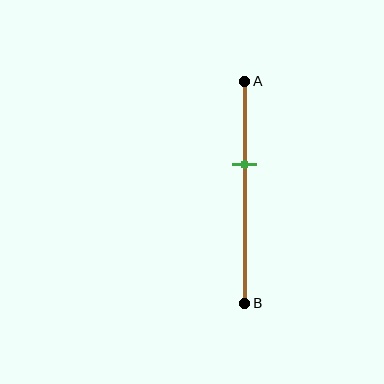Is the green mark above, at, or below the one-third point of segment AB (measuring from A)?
The green mark is below the one-third point of segment AB.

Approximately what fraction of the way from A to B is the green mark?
The green mark is approximately 40% of the way from A to B.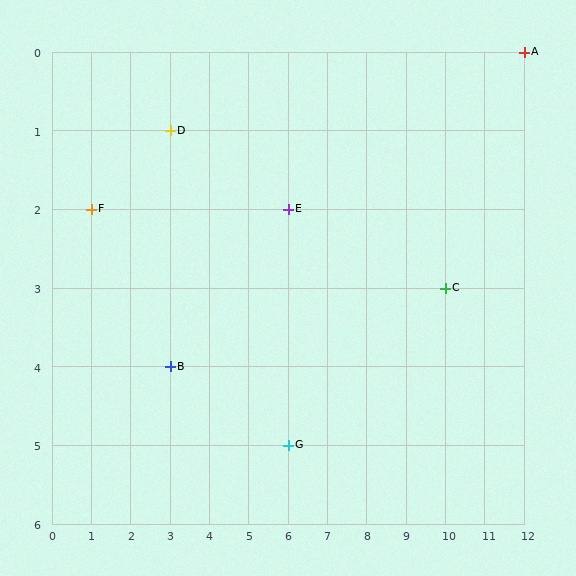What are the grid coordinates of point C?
Point C is at grid coordinates (10, 3).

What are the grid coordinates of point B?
Point B is at grid coordinates (3, 4).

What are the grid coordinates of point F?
Point F is at grid coordinates (1, 2).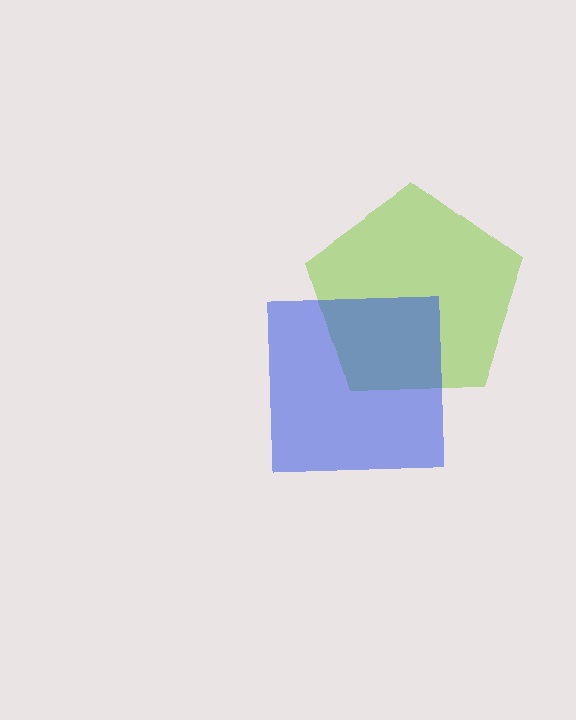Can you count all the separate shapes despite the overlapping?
Yes, there are 2 separate shapes.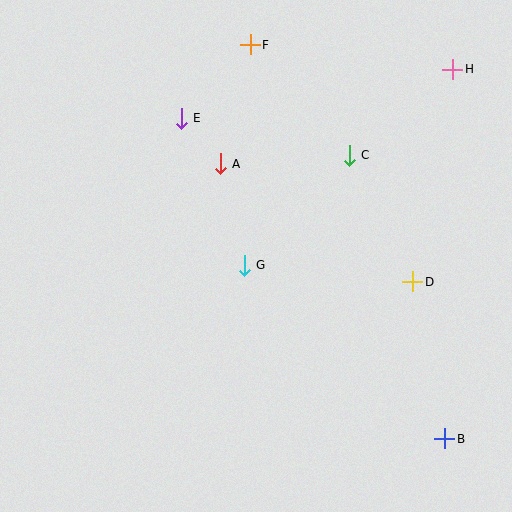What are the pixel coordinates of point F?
Point F is at (250, 45).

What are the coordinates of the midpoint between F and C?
The midpoint between F and C is at (299, 100).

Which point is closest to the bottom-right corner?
Point B is closest to the bottom-right corner.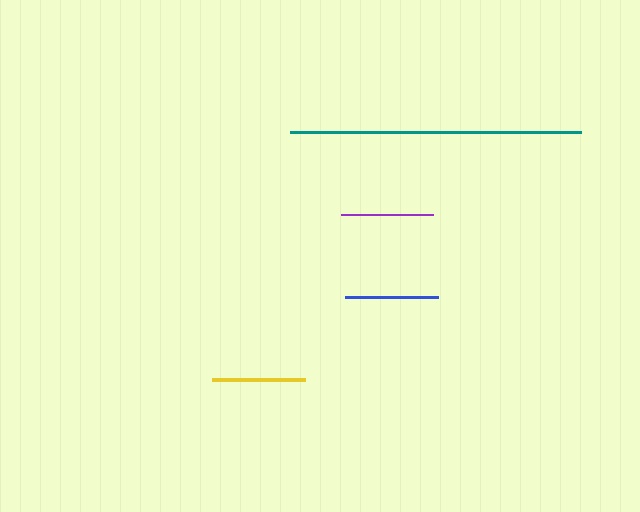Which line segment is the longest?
The teal line is the longest at approximately 290 pixels.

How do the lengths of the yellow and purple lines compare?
The yellow and purple lines are approximately the same length.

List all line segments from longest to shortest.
From longest to shortest: teal, yellow, blue, purple.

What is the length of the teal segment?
The teal segment is approximately 290 pixels long.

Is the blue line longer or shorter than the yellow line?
The yellow line is longer than the blue line.